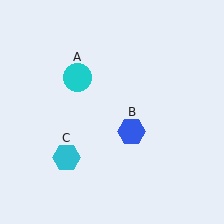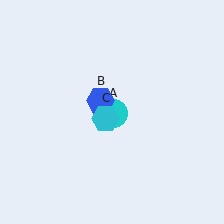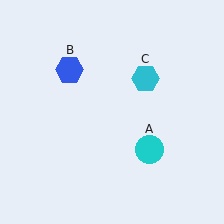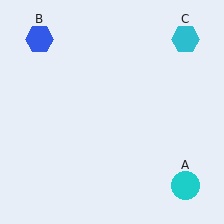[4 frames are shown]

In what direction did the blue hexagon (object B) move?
The blue hexagon (object B) moved up and to the left.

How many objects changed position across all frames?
3 objects changed position: cyan circle (object A), blue hexagon (object B), cyan hexagon (object C).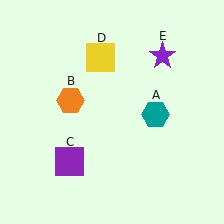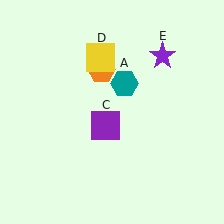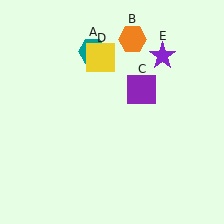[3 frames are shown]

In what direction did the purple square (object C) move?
The purple square (object C) moved up and to the right.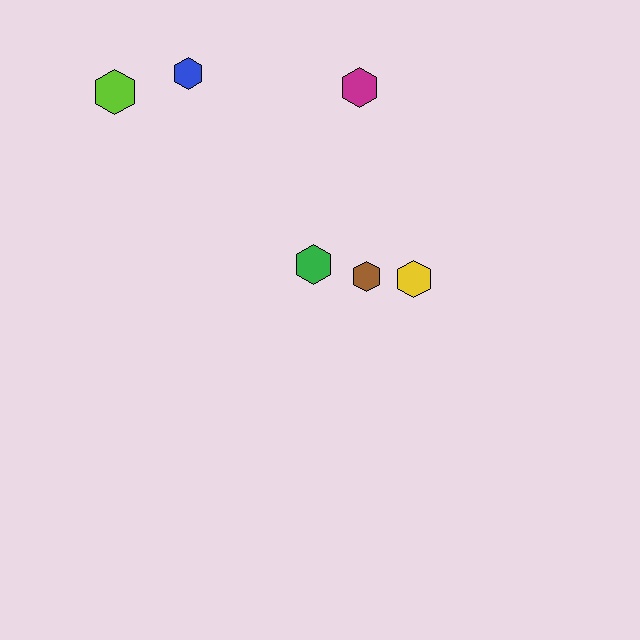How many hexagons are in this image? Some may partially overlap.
There are 6 hexagons.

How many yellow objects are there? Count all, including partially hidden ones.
There is 1 yellow object.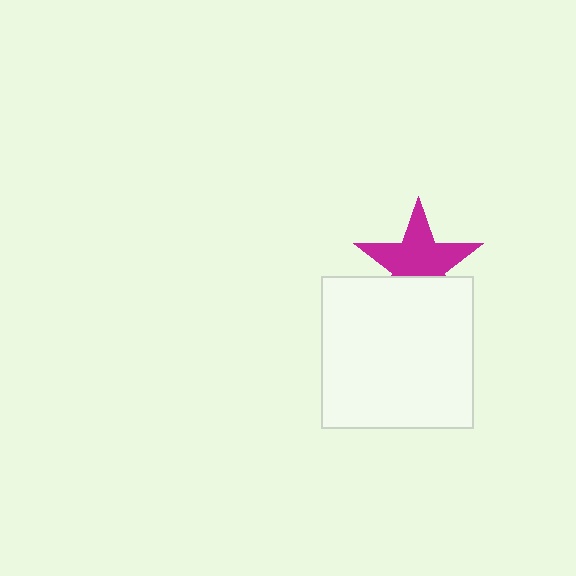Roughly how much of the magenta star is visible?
Most of it is visible (roughly 65%).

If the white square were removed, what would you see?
You would see the complete magenta star.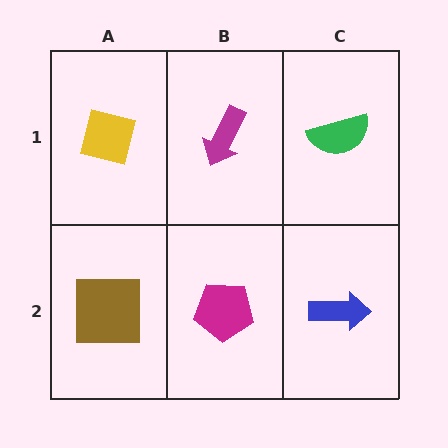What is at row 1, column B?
A magenta arrow.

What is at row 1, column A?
A yellow square.